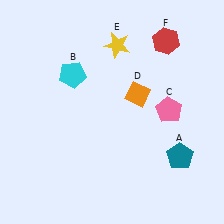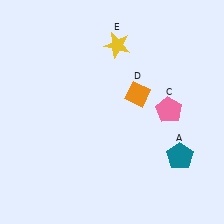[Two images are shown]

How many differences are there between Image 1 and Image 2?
There are 2 differences between the two images.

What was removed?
The red hexagon (F), the cyan pentagon (B) were removed in Image 2.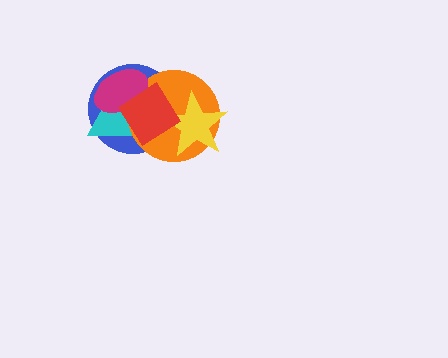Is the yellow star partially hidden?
Yes, it is partially covered by another shape.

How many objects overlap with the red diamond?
5 objects overlap with the red diamond.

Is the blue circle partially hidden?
Yes, it is partially covered by another shape.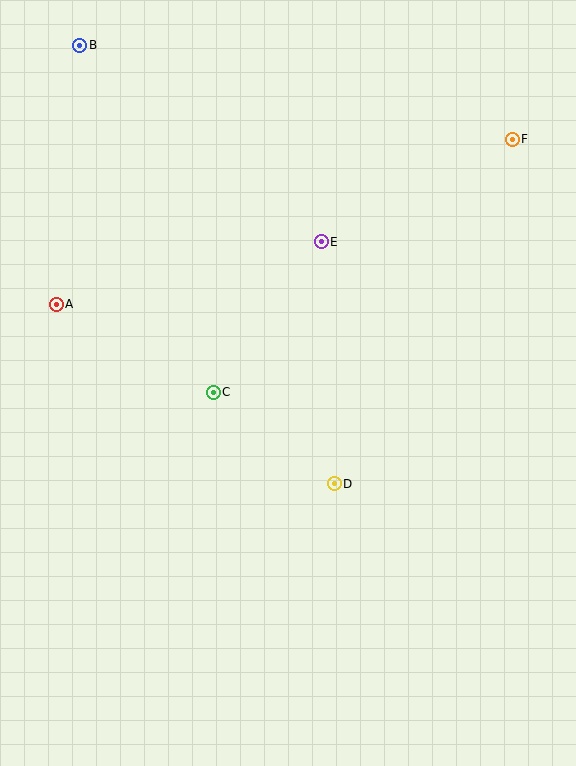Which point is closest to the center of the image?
Point C at (213, 392) is closest to the center.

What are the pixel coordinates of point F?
Point F is at (512, 139).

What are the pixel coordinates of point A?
Point A is at (56, 304).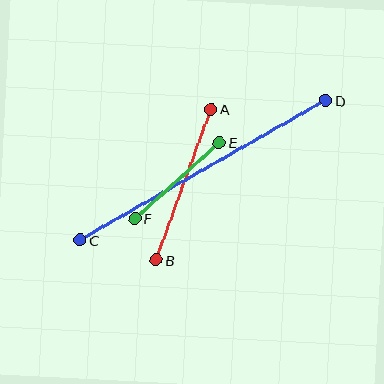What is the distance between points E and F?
The distance is approximately 113 pixels.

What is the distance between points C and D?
The distance is approximately 282 pixels.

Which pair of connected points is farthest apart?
Points C and D are farthest apart.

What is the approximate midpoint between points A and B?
The midpoint is at approximately (184, 185) pixels.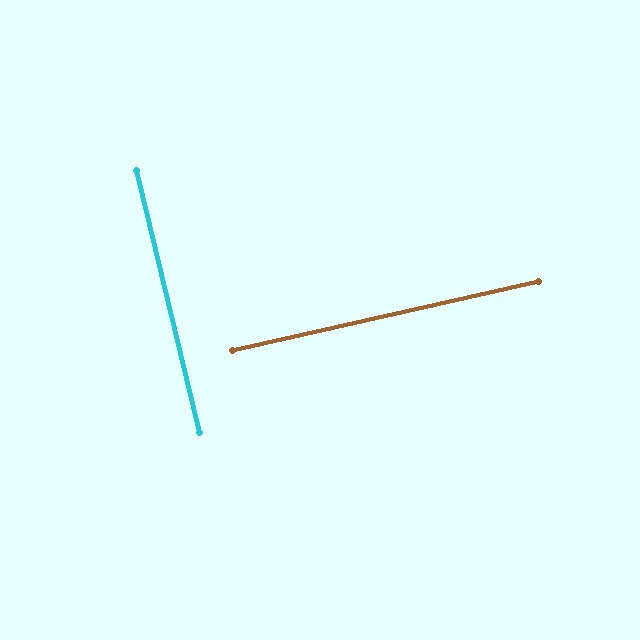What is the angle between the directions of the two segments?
Approximately 89 degrees.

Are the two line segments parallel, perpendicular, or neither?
Perpendicular — they meet at approximately 89°.